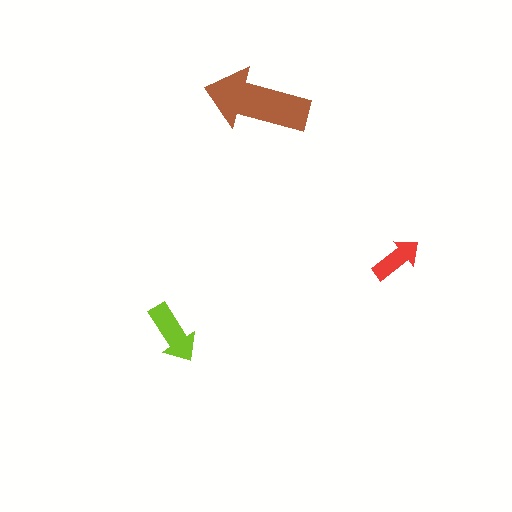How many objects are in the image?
There are 3 objects in the image.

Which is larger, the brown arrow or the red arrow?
The brown one.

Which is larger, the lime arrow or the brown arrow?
The brown one.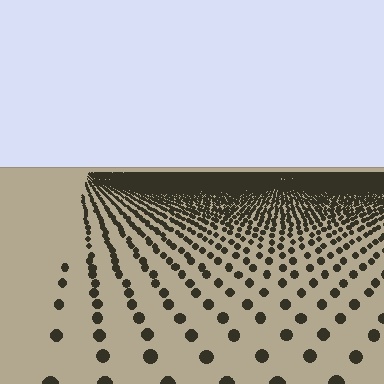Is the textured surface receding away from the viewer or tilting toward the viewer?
The surface is receding away from the viewer. Texture elements get smaller and denser toward the top.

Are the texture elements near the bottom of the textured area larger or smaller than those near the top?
Larger. Near the bottom, elements are closer to the viewer and appear at a bigger on-screen size.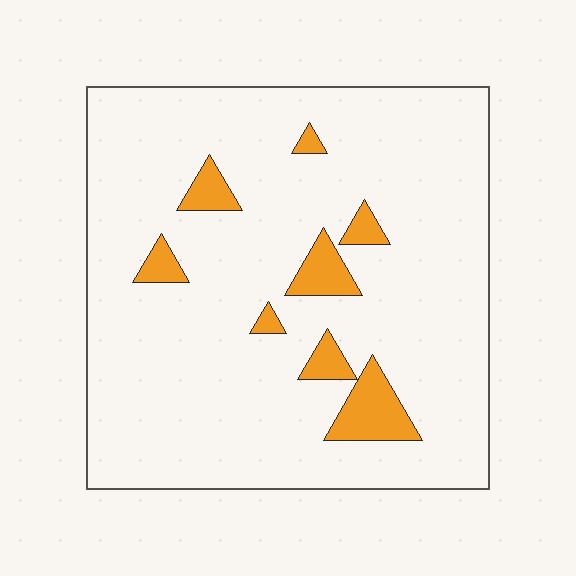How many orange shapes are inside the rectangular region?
8.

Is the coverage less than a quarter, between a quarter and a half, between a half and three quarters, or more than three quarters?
Less than a quarter.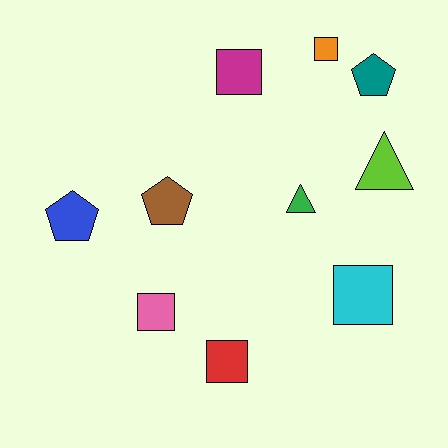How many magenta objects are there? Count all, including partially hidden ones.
There is 1 magenta object.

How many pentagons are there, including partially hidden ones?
There are 3 pentagons.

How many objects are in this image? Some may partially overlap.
There are 10 objects.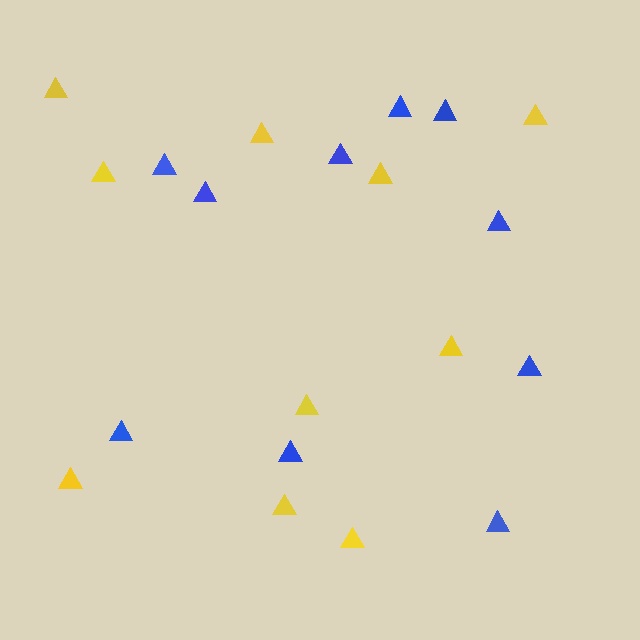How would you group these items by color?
There are 2 groups: one group of blue triangles (10) and one group of yellow triangles (10).